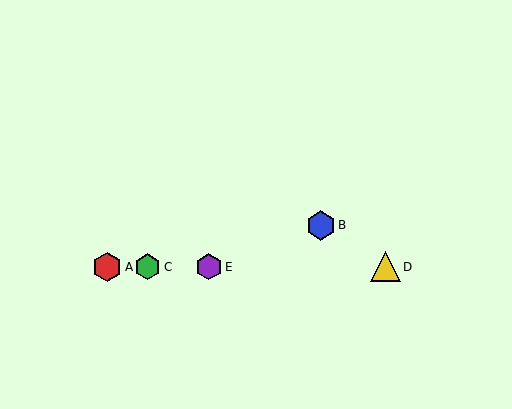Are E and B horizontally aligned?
No, E is at y≈267 and B is at y≈225.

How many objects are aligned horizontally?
4 objects (A, C, D, E) are aligned horizontally.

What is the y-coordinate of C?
Object C is at y≈267.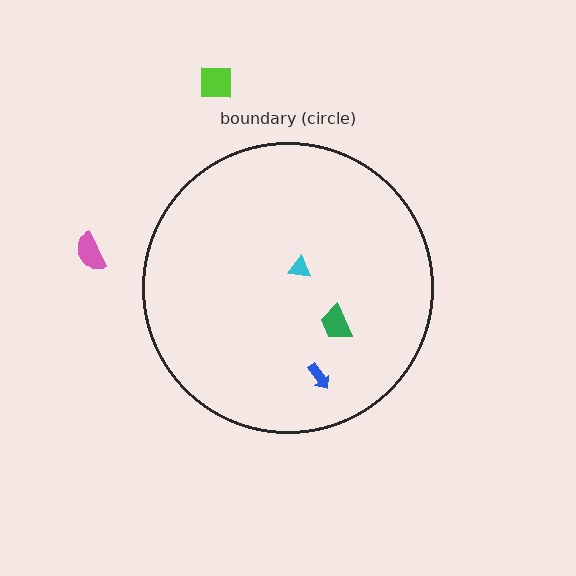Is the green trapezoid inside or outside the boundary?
Inside.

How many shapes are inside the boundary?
3 inside, 2 outside.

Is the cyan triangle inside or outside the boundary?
Inside.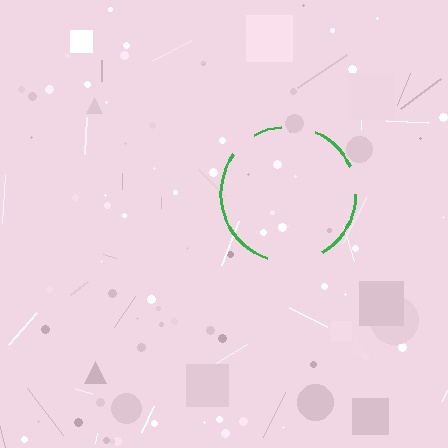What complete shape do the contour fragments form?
The contour fragments form a circle.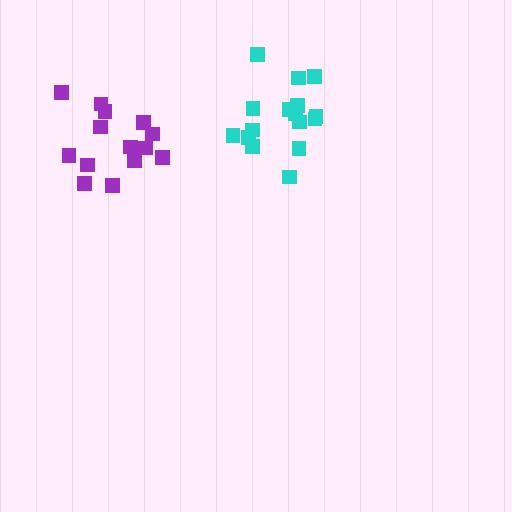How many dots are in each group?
Group 1: 16 dots, Group 2: 14 dots (30 total).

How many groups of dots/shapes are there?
There are 2 groups.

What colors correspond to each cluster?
The clusters are colored: cyan, purple.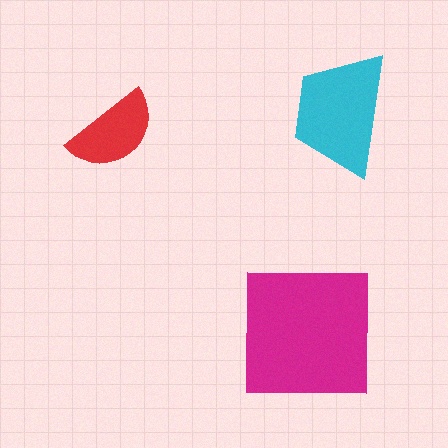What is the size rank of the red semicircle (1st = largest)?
3rd.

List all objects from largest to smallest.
The magenta square, the cyan trapezoid, the red semicircle.